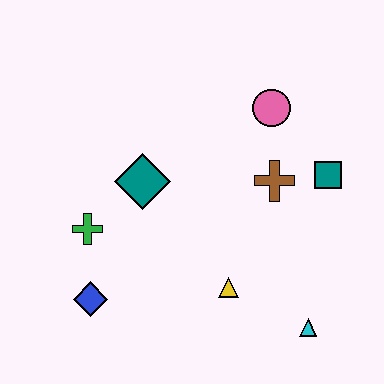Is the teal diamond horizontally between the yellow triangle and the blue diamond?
Yes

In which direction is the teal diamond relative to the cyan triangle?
The teal diamond is to the left of the cyan triangle.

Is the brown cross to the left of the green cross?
No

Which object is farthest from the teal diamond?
The cyan triangle is farthest from the teal diamond.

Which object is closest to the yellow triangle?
The cyan triangle is closest to the yellow triangle.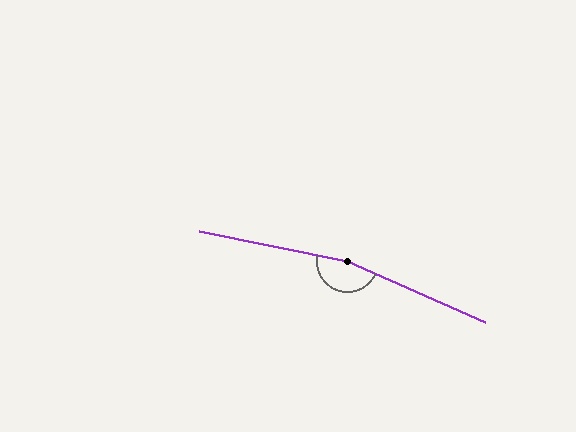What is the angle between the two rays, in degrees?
Approximately 167 degrees.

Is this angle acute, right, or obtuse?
It is obtuse.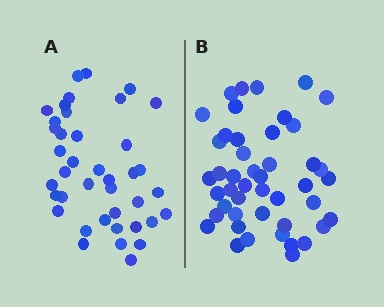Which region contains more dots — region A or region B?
Region B (the right region) has more dots.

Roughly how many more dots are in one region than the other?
Region B has about 6 more dots than region A.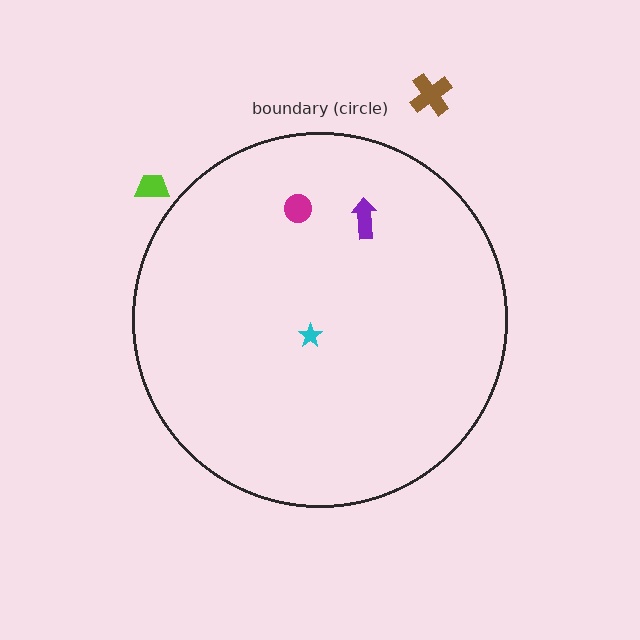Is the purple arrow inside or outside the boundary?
Inside.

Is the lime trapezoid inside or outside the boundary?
Outside.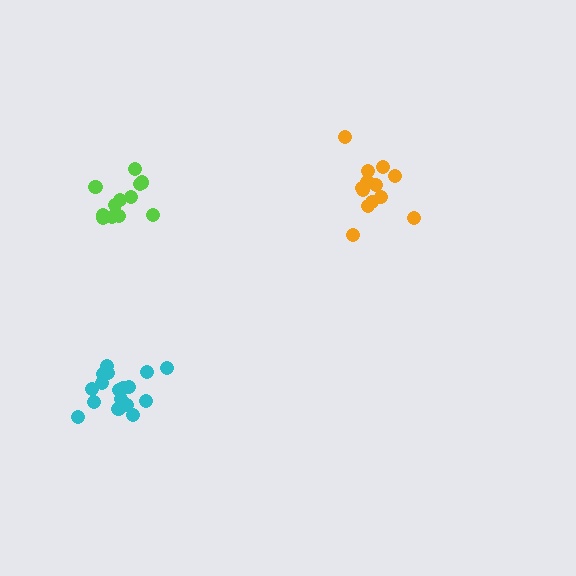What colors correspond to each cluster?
The clusters are colored: lime, cyan, orange.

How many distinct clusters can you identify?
There are 3 distinct clusters.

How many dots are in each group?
Group 1: 12 dots, Group 2: 17 dots, Group 3: 14 dots (43 total).